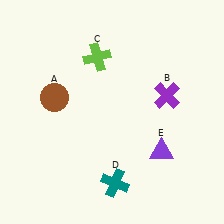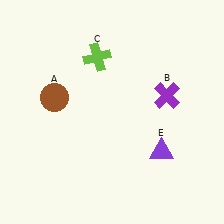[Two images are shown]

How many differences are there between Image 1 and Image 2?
There is 1 difference between the two images.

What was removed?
The teal cross (D) was removed in Image 2.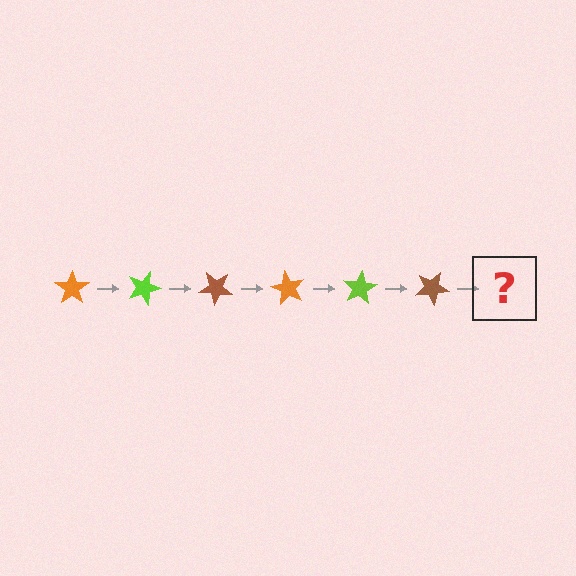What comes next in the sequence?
The next element should be an orange star, rotated 120 degrees from the start.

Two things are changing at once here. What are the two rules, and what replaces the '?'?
The two rules are that it rotates 20 degrees each step and the color cycles through orange, lime, and brown. The '?' should be an orange star, rotated 120 degrees from the start.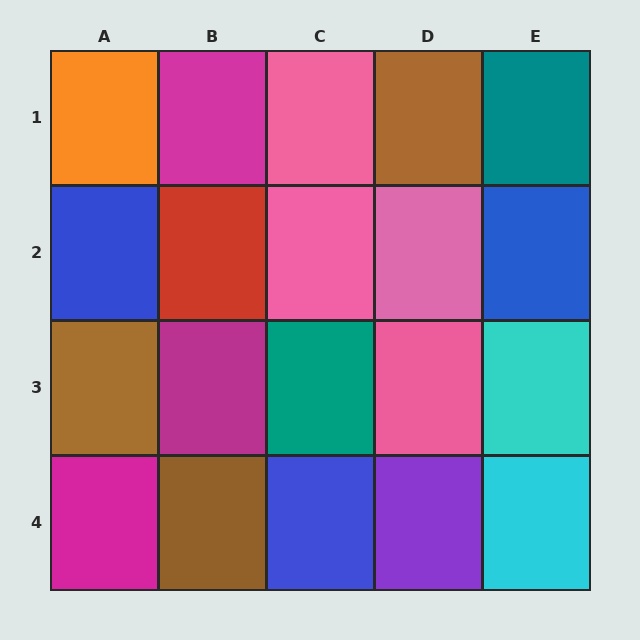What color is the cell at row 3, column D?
Pink.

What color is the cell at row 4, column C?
Blue.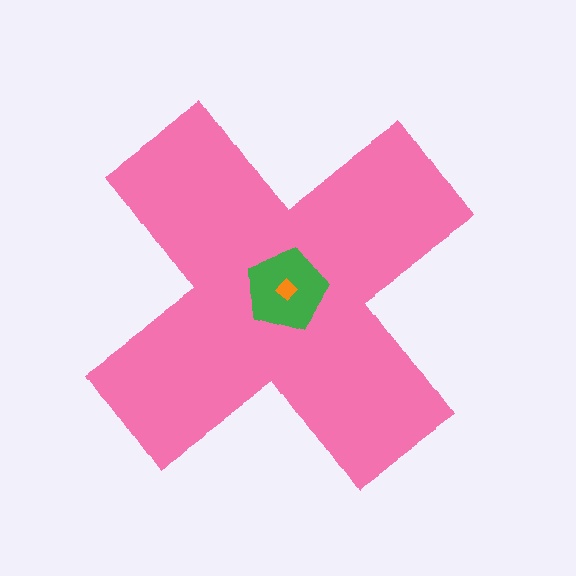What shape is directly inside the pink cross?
The green pentagon.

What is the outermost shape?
The pink cross.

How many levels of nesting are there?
3.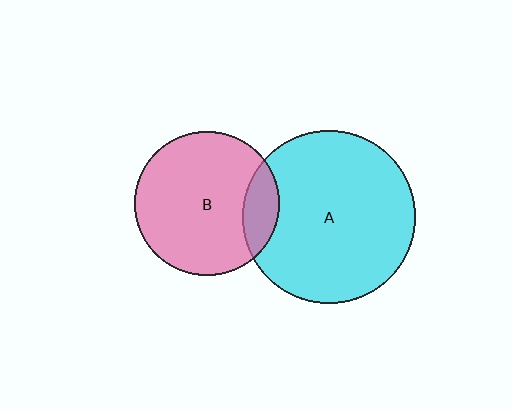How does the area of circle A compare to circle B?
Approximately 1.4 times.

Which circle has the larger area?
Circle A (cyan).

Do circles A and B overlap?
Yes.